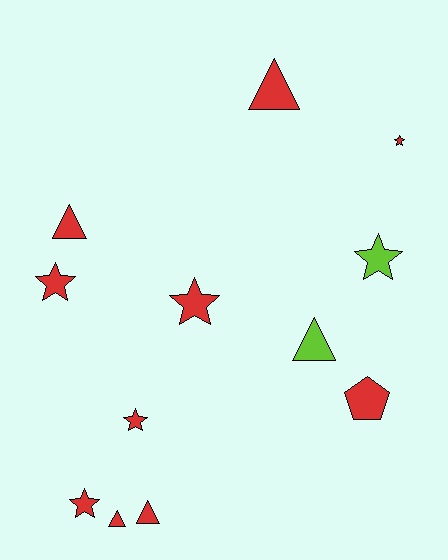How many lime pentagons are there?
There are no lime pentagons.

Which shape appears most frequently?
Star, with 6 objects.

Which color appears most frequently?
Red, with 10 objects.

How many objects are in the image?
There are 12 objects.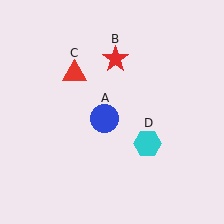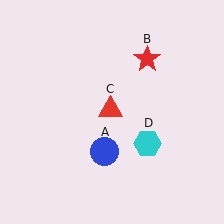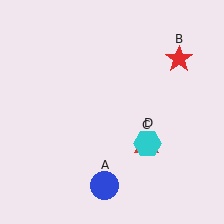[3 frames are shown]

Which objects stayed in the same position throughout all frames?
Cyan hexagon (object D) remained stationary.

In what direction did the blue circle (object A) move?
The blue circle (object A) moved down.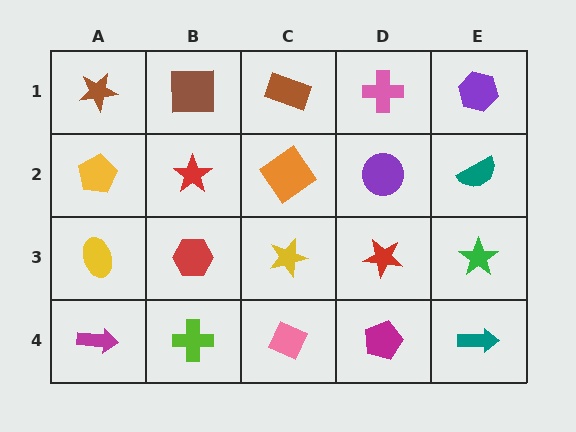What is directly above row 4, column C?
A yellow star.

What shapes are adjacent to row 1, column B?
A red star (row 2, column B), a brown star (row 1, column A), a brown rectangle (row 1, column C).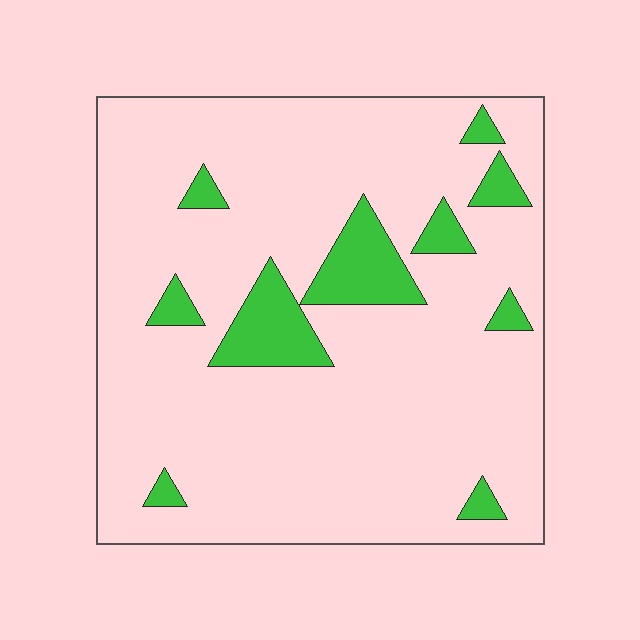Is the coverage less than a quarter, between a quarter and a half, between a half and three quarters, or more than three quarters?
Less than a quarter.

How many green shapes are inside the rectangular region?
10.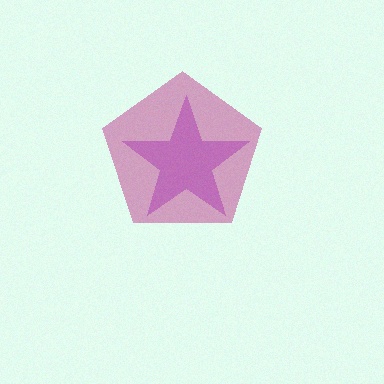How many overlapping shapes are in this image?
There are 2 overlapping shapes in the image.